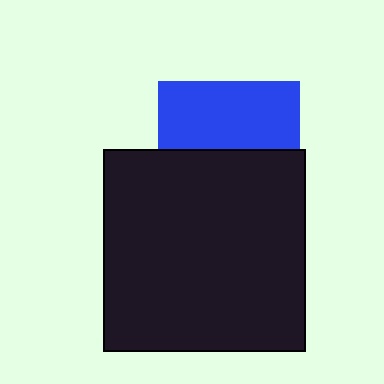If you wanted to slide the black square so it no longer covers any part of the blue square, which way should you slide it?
Slide it down — that is the most direct way to separate the two shapes.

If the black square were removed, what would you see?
You would see the complete blue square.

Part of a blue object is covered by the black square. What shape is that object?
It is a square.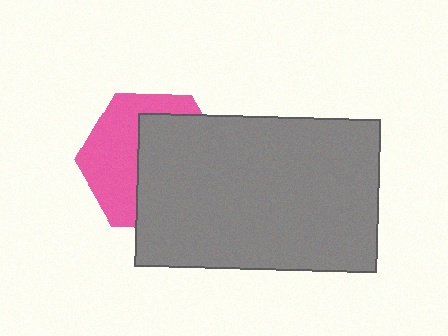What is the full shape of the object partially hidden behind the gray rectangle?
The partially hidden object is a pink hexagon.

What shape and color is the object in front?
The object in front is a gray rectangle.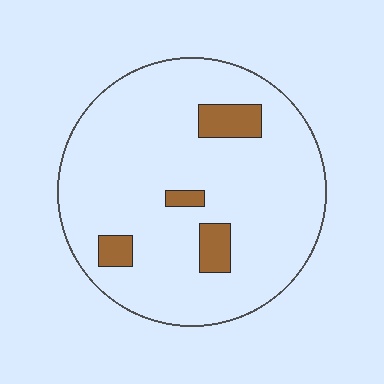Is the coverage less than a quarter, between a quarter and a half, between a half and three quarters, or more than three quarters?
Less than a quarter.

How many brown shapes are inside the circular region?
4.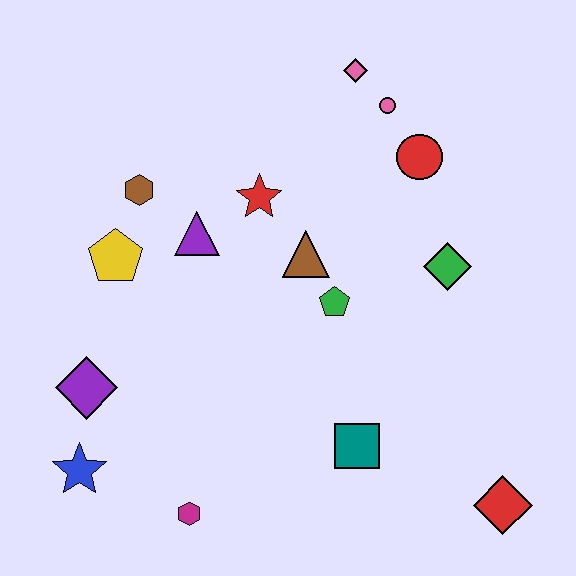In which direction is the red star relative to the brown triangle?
The red star is above the brown triangle.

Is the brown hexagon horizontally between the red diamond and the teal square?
No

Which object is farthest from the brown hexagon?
The red diamond is farthest from the brown hexagon.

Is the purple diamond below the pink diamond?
Yes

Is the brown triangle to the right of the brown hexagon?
Yes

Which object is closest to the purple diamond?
The blue star is closest to the purple diamond.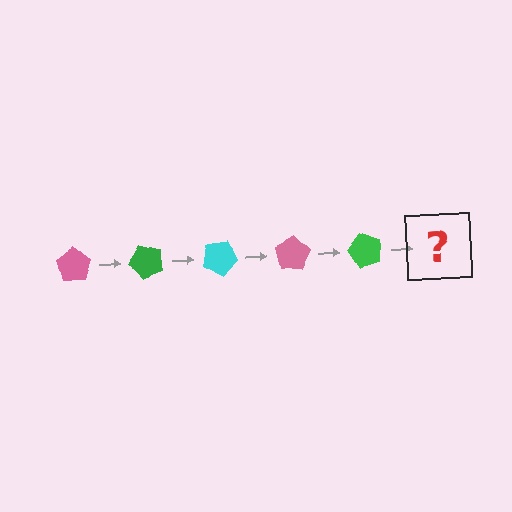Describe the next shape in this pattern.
It should be a cyan pentagon, rotated 250 degrees from the start.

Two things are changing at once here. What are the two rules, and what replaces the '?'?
The two rules are that it rotates 50 degrees each step and the color cycles through pink, green, and cyan. The '?' should be a cyan pentagon, rotated 250 degrees from the start.